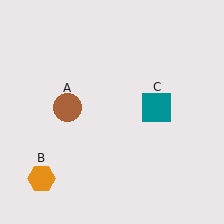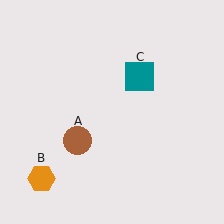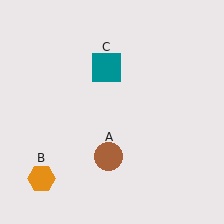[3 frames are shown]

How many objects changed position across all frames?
2 objects changed position: brown circle (object A), teal square (object C).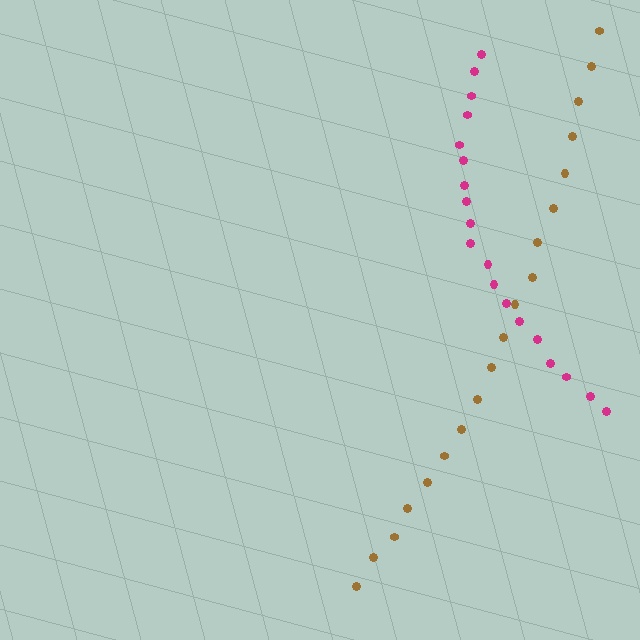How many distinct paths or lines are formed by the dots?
There are 2 distinct paths.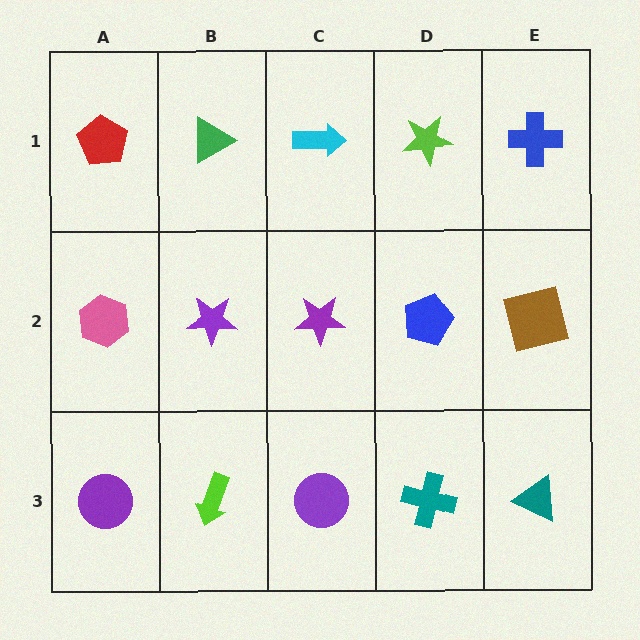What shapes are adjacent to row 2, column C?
A cyan arrow (row 1, column C), a purple circle (row 3, column C), a purple star (row 2, column B), a blue pentagon (row 2, column D).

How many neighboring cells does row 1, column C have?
3.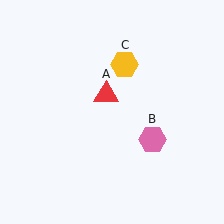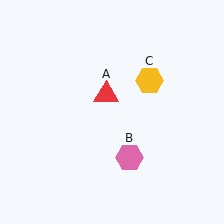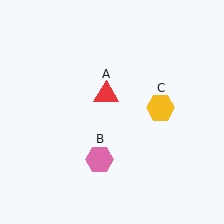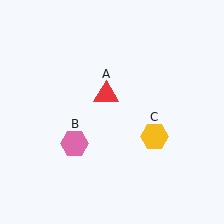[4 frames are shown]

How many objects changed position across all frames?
2 objects changed position: pink hexagon (object B), yellow hexagon (object C).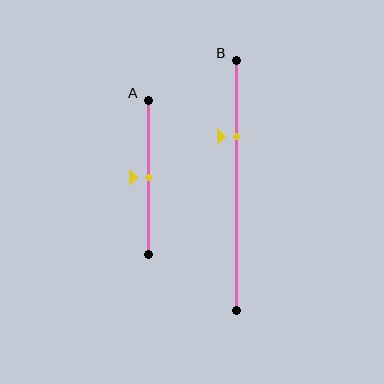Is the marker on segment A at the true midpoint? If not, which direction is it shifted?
Yes, the marker on segment A is at the true midpoint.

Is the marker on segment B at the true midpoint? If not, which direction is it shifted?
No, the marker on segment B is shifted upward by about 20% of the segment length.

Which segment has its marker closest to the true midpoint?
Segment A has its marker closest to the true midpoint.